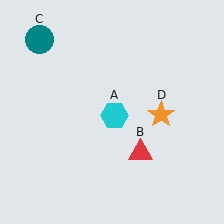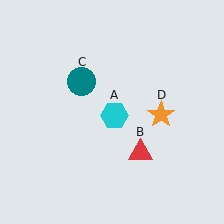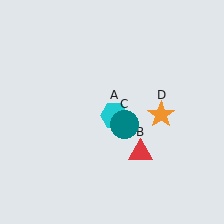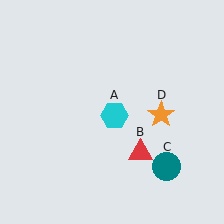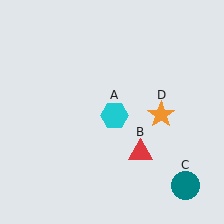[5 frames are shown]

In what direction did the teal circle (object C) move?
The teal circle (object C) moved down and to the right.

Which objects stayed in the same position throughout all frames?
Cyan hexagon (object A) and red triangle (object B) and orange star (object D) remained stationary.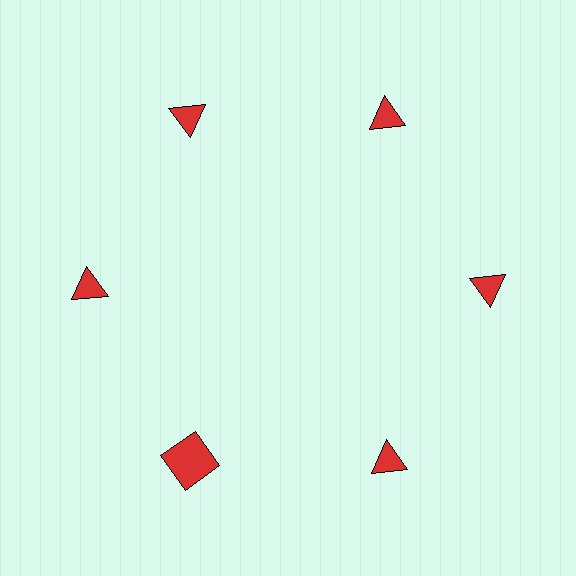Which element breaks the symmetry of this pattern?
The red square at roughly the 7 o'clock position breaks the symmetry. All other shapes are red triangles.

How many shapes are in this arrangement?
There are 6 shapes arranged in a ring pattern.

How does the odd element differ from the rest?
It has a different shape: square instead of triangle.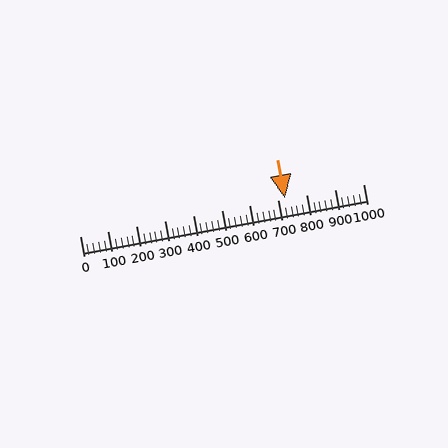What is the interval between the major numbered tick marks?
The major tick marks are spaced 100 units apart.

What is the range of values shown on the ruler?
The ruler shows values from 0 to 1000.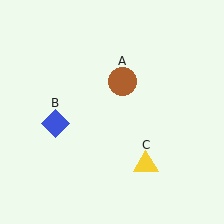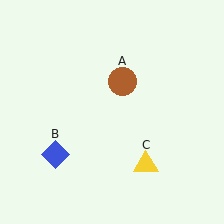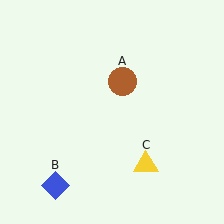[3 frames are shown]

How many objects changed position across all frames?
1 object changed position: blue diamond (object B).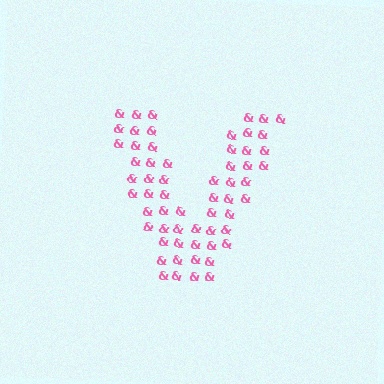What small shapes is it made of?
It is made of small ampersands.